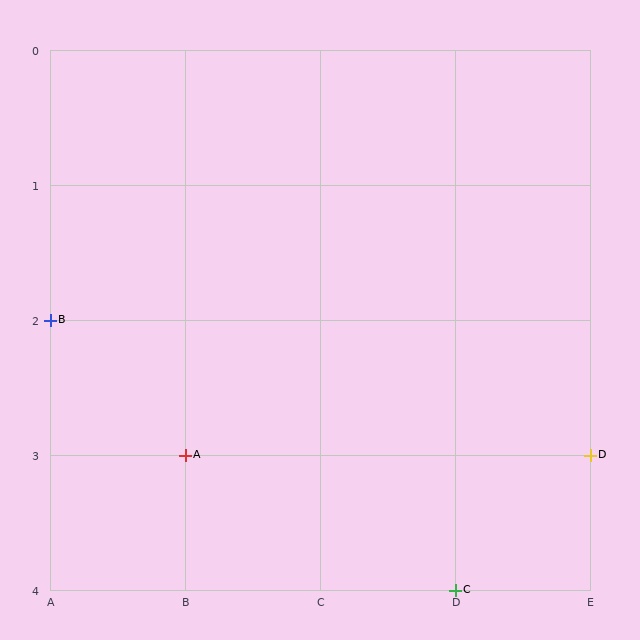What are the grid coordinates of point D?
Point D is at grid coordinates (E, 3).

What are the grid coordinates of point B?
Point B is at grid coordinates (A, 2).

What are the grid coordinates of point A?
Point A is at grid coordinates (B, 3).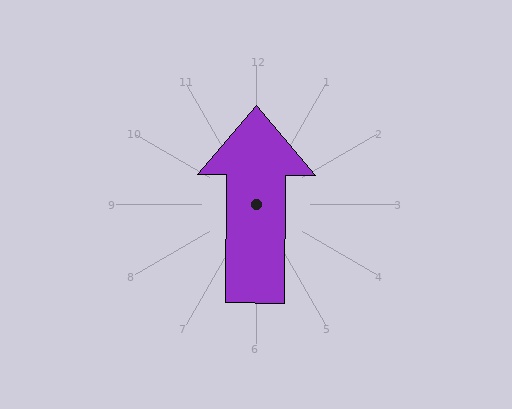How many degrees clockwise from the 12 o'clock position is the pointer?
Approximately 1 degrees.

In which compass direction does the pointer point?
North.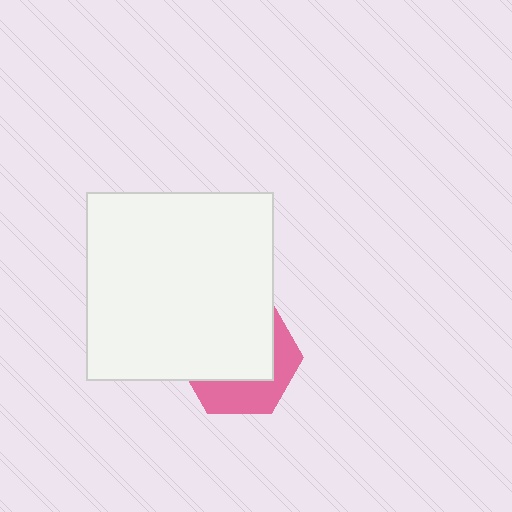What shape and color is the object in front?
The object in front is a white square.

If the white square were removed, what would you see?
You would see the complete pink hexagon.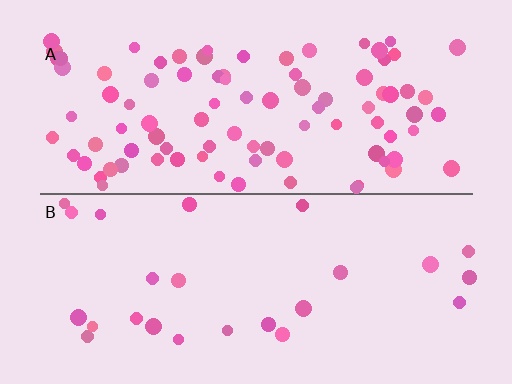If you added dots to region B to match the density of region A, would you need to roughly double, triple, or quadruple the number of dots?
Approximately quadruple.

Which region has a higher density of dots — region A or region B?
A (the top).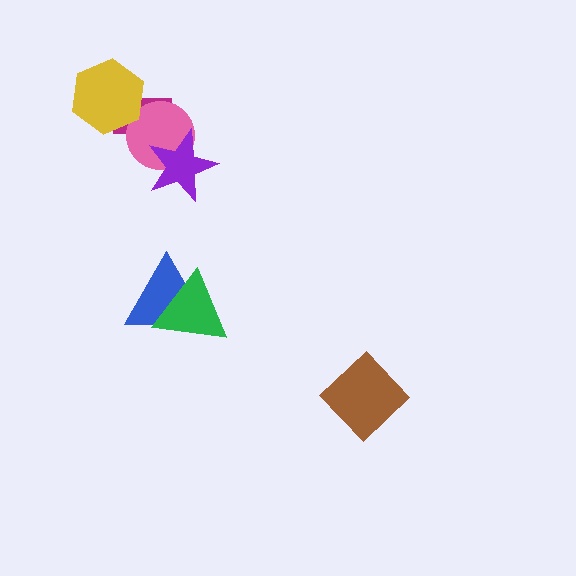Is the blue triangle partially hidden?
Yes, it is partially covered by another shape.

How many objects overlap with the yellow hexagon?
1 object overlaps with the yellow hexagon.